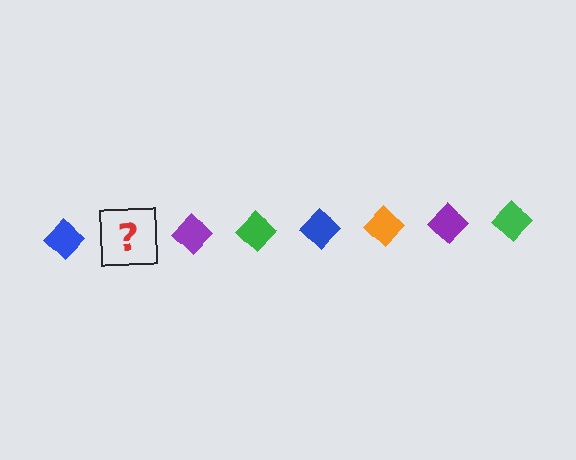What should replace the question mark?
The question mark should be replaced with an orange diamond.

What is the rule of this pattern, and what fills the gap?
The rule is that the pattern cycles through blue, orange, purple, green diamonds. The gap should be filled with an orange diamond.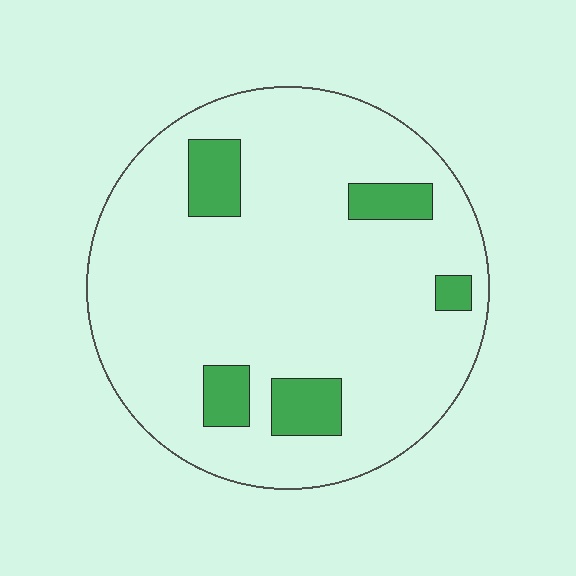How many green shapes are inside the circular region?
5.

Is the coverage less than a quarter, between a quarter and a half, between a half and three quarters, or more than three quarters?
Less than a quarter.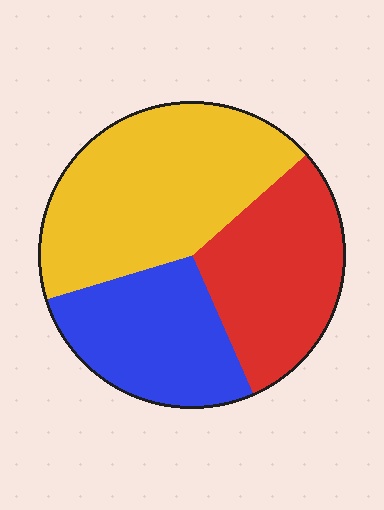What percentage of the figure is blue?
Blue takes up between a sixth and a third of the figure.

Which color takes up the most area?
Yellow, at roughly 45%.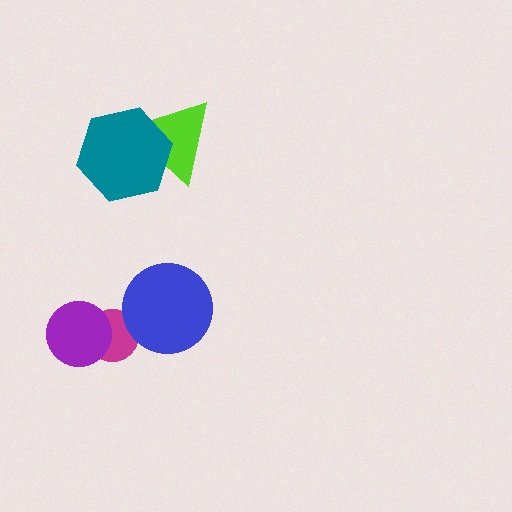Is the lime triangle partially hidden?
Yes, it is partially covered by another shape.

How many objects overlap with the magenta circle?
2 objects overlap with the magenta circle.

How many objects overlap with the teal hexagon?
1 object overlaps with the teal hexagon.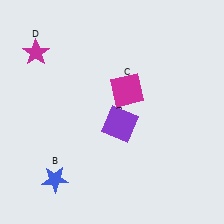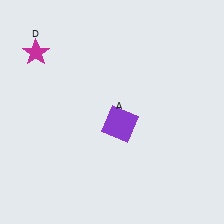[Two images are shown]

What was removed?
The magenta square (C), the blue star (B) were removed in Image 2.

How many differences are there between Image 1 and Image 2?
There are 2 differences between the two images.